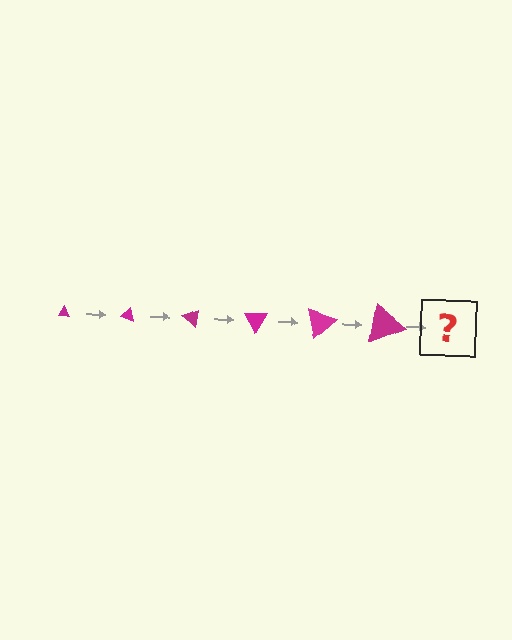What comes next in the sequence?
The next element should be a triangle, larger than the previous one and rotated 120 degrees from the start.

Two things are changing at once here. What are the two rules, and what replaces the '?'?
The two rules are that the triangle grows larger each step and it rotates 20 degrees each step. The '?' should be a triangle, larger than the previous one and rotated 120 degrees from the start.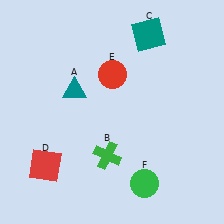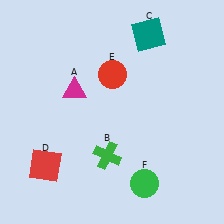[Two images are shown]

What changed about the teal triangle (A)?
In Image 1, A is teal. In Image 2, it changed to magenta.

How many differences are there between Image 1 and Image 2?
There is 1 difference between the two images.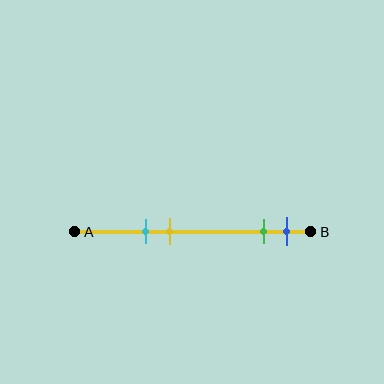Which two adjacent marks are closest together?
The green and blue marks are the closest adjacent pair.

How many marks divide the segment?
There are 4 marks dividing the segment.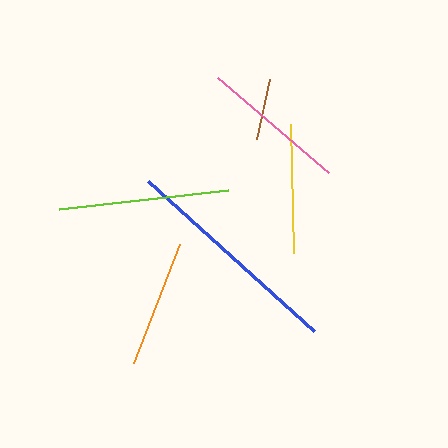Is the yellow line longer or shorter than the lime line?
The lime line is longer than the yellow line.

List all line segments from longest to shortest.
From longest to shortest: blue, lime, pink, yellow, orange, brown.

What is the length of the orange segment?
The orange segment is approximately 128 pixels long.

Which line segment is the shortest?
The brown line is the shortest at approximately 61 pixels.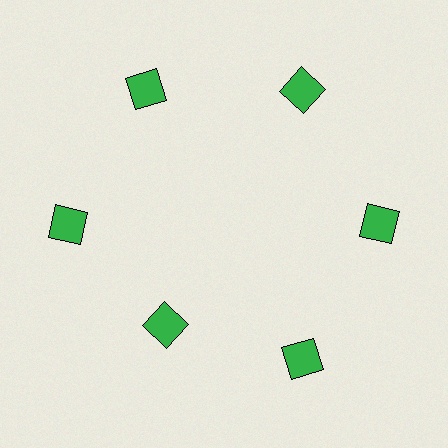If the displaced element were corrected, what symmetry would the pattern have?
It would have 6-fold rotational symmetry — the pattern would map onto itself every 60 degrees.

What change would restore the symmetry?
The symmetry would be restored by moving it outward, back onto the ring so that all 6 squares sit at equal angles and equal distance from the center.